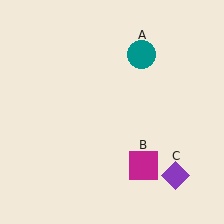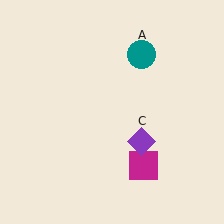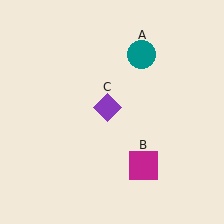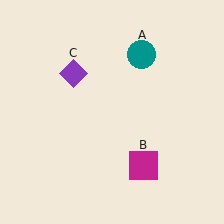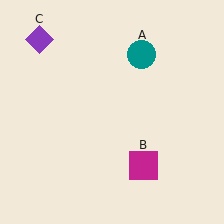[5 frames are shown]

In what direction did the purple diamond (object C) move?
The purple diamond (object C) moved up and to the left.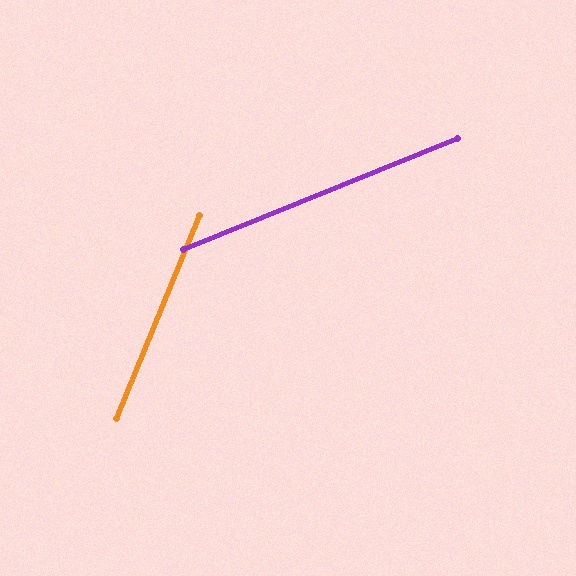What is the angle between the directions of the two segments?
Approximately 46 degrees.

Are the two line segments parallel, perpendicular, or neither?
Neither parallel nor perpendicular — they differ by about 46°.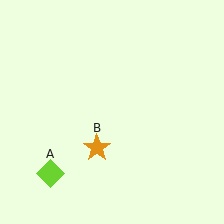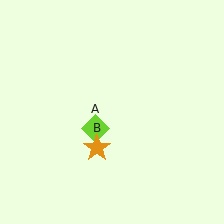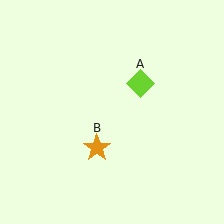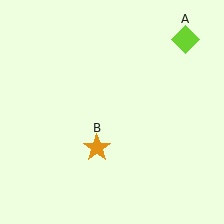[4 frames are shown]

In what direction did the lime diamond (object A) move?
The lime diamond (object A) moved up and to the right.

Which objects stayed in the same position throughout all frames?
Orange star (object B) remained stationary.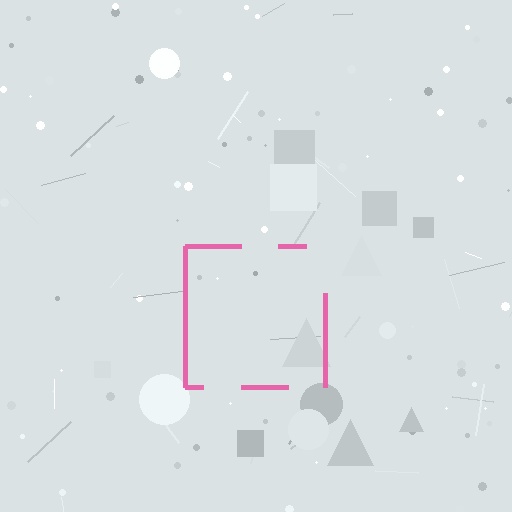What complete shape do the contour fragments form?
The contour fragments form a square.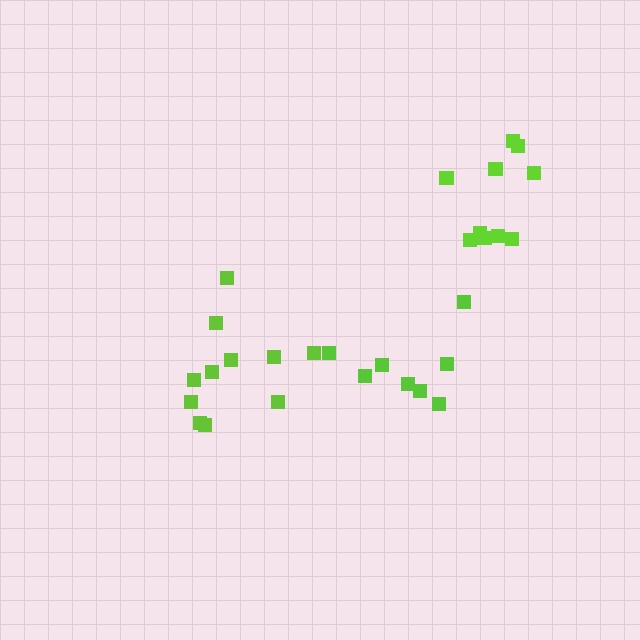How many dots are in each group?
Group 1: 11 dots, Group 2: 11 dots, Group 3: 8 dots (30 total).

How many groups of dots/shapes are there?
There are 3 groups.